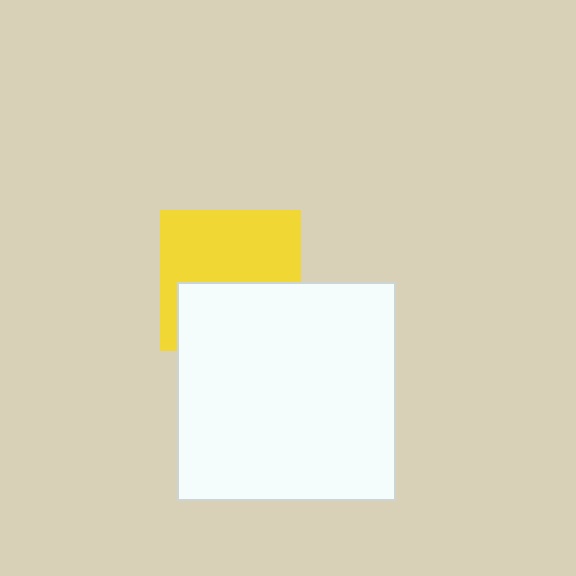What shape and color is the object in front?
The object in front is a white square.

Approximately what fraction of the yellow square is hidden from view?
Roughly 43% of the yellow square is hidden behind the white square.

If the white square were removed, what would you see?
You would see the complete yellow square.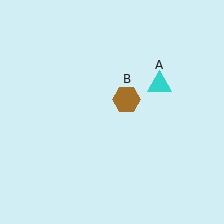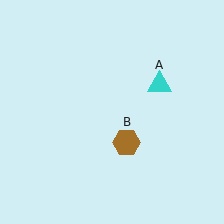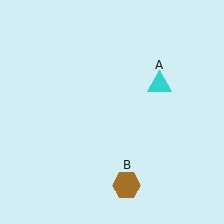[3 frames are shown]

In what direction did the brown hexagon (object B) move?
The brown hexagon (object B) moved down.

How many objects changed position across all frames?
1 object changed position: brown hexagon (object B).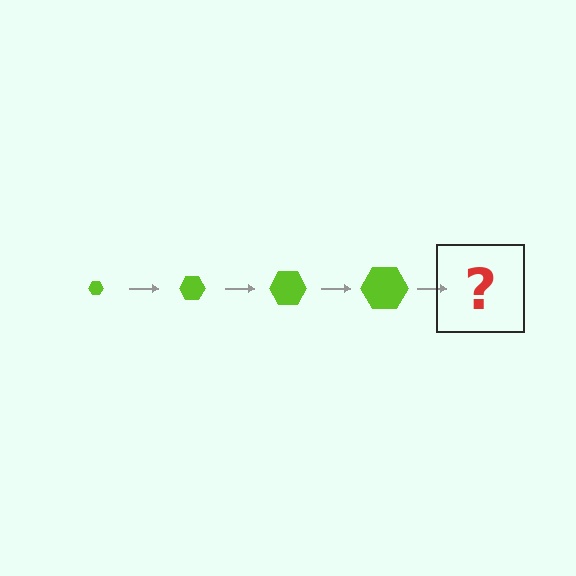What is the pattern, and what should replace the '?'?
The pattern is that the hexagon gets progressively larger each step. The '?' should be a lime hexagon, larger than the previous one.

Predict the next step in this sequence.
The next step is a lime hexagon, larger than the previous one.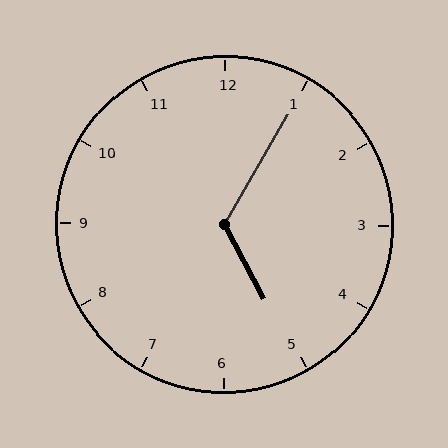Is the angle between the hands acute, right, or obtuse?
It is obtuse.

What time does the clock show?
5:05.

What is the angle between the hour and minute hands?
Approximately 122 degrees.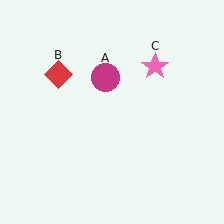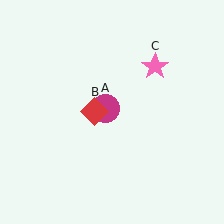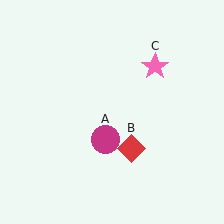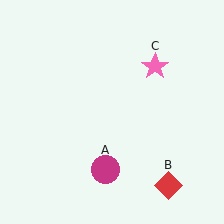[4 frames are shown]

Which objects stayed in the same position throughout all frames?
Pink star (object C) remained stationary.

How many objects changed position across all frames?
2 objects changed position: magenta circle (object A), red diamond (object B).